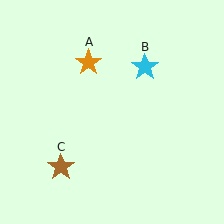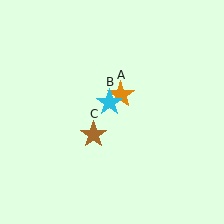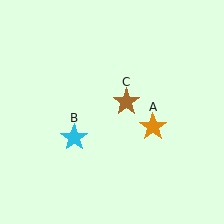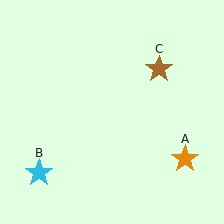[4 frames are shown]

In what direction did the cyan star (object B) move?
The cyan star (object B) moved down and to the left.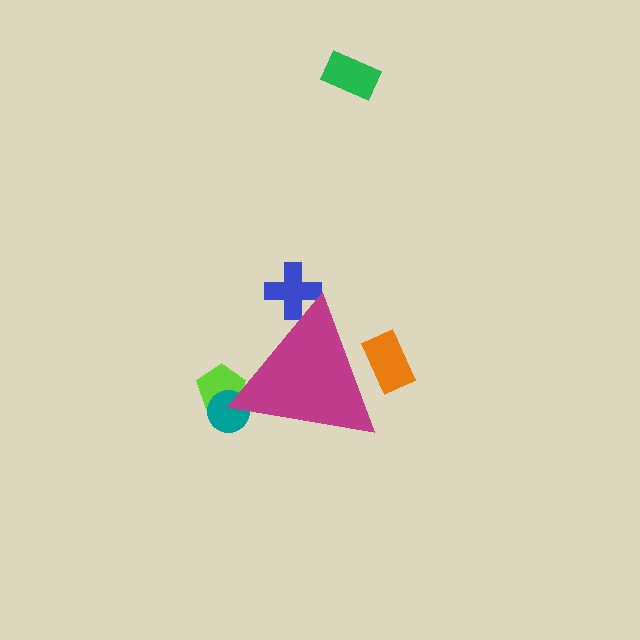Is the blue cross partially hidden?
Yes, the blue cross is partially hidden behind the magenta triangle.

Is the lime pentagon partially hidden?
Yes, the lime pentagon is partially hidden behind the magenta triangle.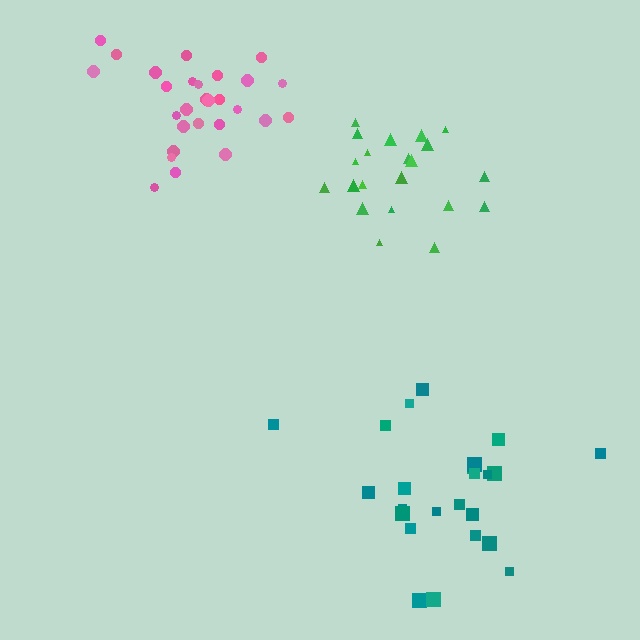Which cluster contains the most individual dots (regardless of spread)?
Pink (28).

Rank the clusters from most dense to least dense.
pink, green, teal.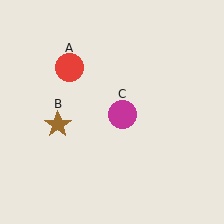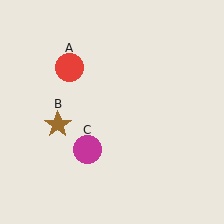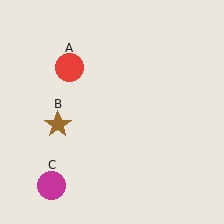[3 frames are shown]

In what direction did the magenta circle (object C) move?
The magenta circle (object C) moved down and to the left.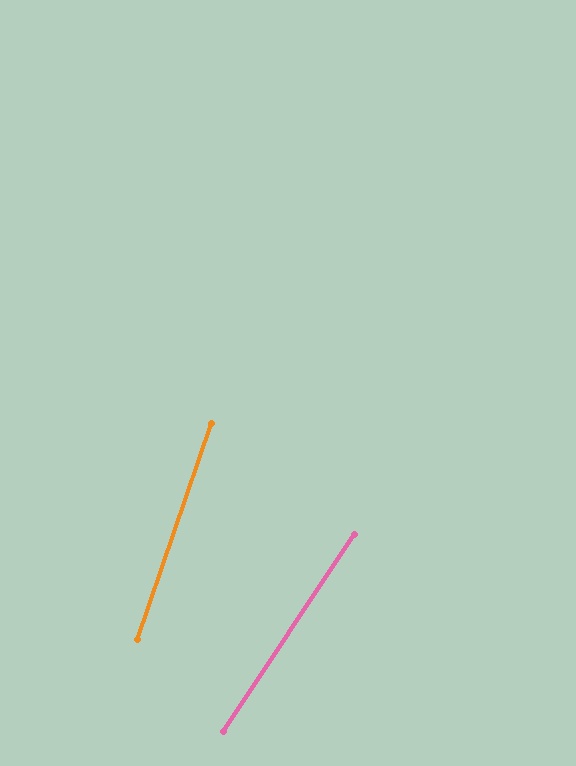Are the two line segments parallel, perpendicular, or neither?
Neither parallel nor perpendicular — they differ by about 15°.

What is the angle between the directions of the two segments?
Approximately 15 degrees.